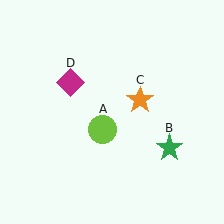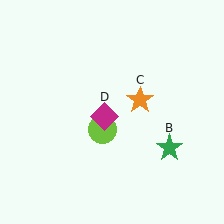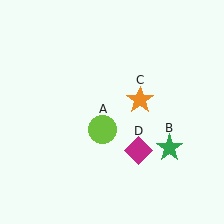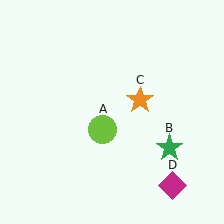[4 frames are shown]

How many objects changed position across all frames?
1 object changed position: magenta diamond (object D).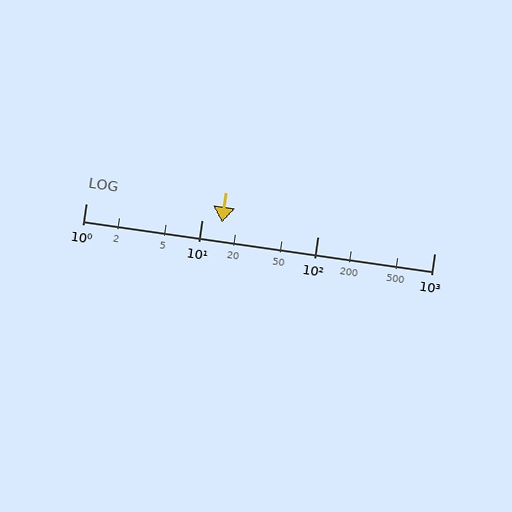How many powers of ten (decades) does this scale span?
The scale spans 3 decades, from 1 to 1000.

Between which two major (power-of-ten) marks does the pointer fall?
The pointer is between 10 and 100.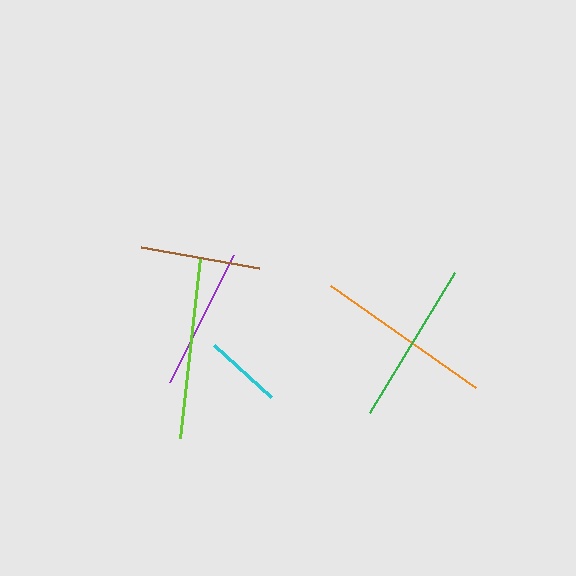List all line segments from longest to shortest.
From longest to shortest: lime, orange, green, purple, brown, cyan.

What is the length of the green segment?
The green segment is approximately 165 pixels long.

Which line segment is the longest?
The lime line is the longest at approximately 181 pixels.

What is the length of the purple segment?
The purple segment is approximately 142 pixels long.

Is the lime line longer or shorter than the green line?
The lime line is longer than the green line.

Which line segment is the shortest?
The cyan line is the shortest at approximately 77 pixels.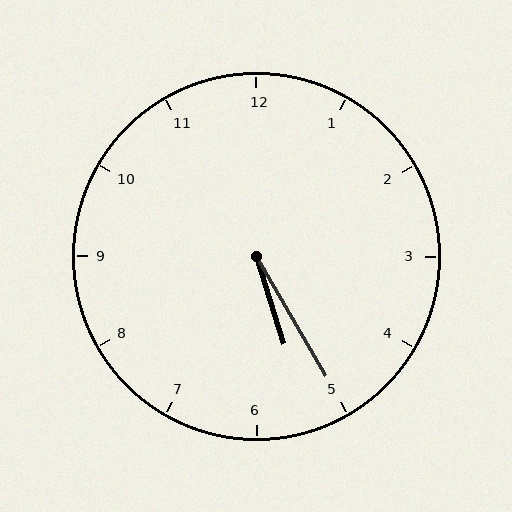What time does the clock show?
5:25.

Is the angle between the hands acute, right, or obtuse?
It is acute.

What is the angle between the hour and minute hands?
Approximately 12 degrees.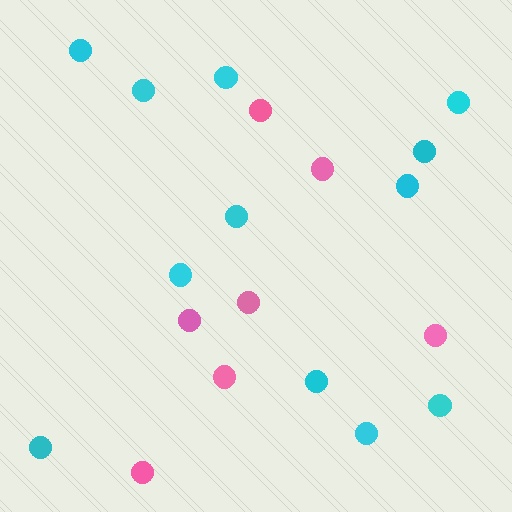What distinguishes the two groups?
There are 2 groups: one group of pink circles (7) and one group of cyan circles (12).